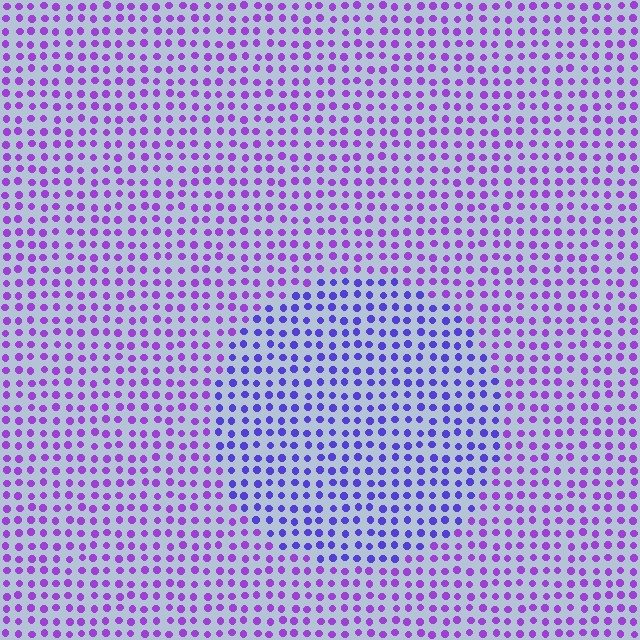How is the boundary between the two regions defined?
The boundary is defined purely by a slight shift in hue (about 31 degrees). Spacing, size, and orientation are identical on both sides.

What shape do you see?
I see a circle.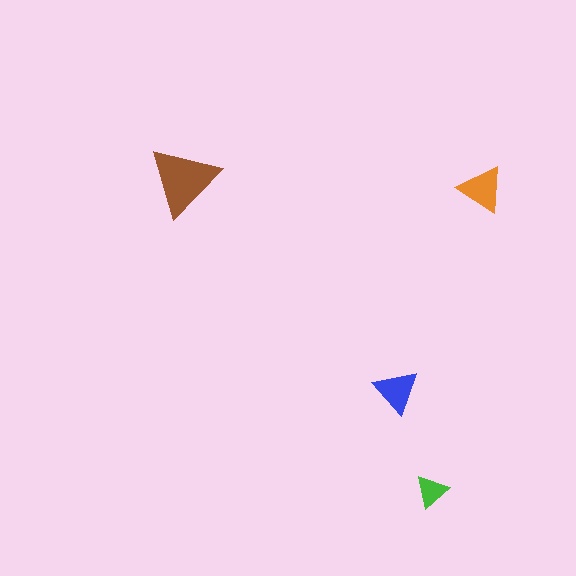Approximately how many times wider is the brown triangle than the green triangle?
About 2 times wider.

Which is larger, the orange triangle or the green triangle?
The orange one.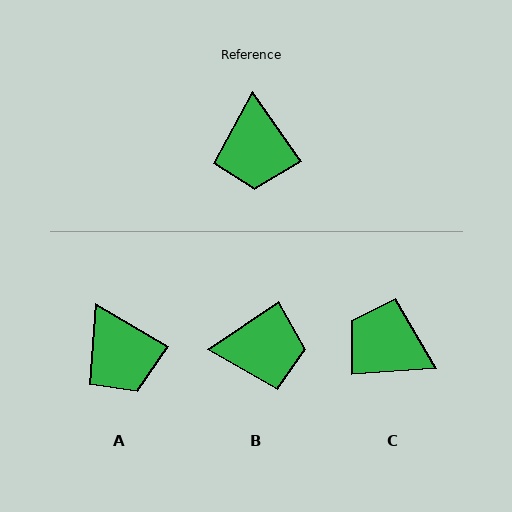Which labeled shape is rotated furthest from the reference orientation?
C, about 121 degrees away.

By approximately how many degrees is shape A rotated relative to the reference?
Approximately 25 degrees counter-clockwise.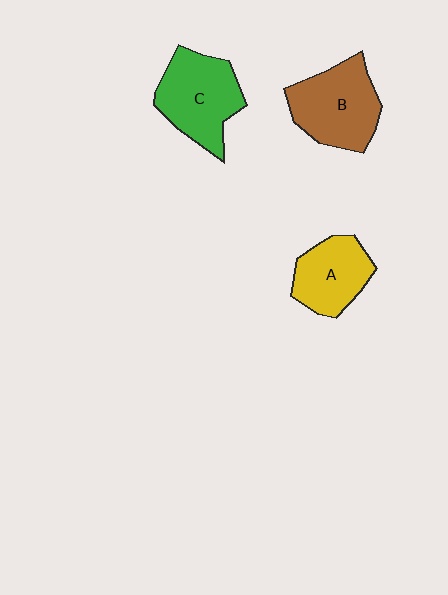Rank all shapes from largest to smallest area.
From largest to smallest: C (green), B (brown), A (yellow).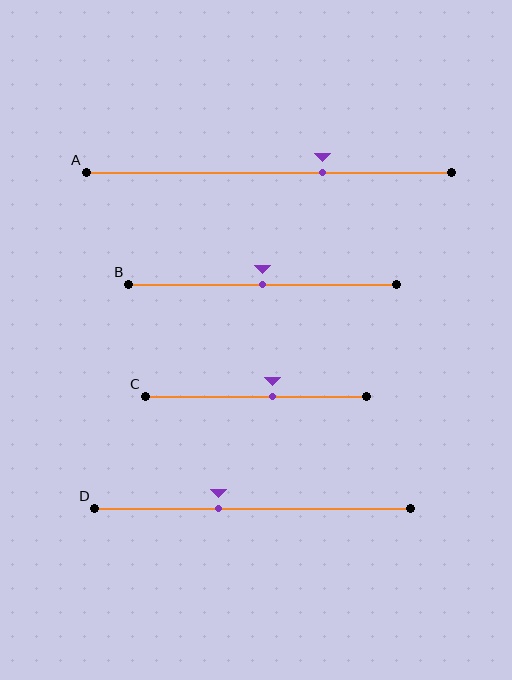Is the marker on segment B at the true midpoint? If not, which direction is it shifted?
Yes, the marker on segment B is at the true midpoint.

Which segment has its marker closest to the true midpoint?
Segment B has its marker closest to the true midpoint.